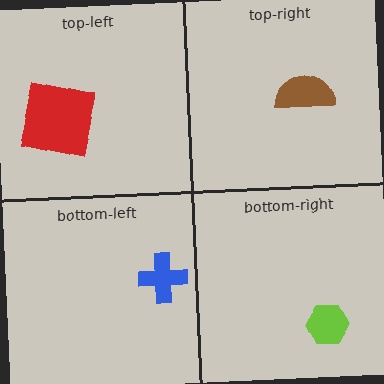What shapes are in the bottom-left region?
The blue cross.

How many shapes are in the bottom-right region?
1.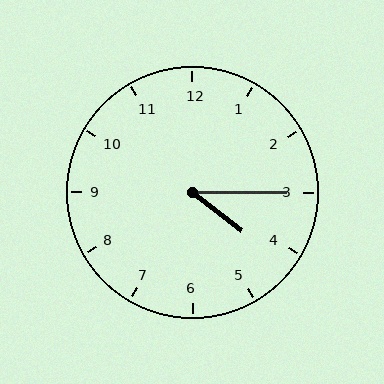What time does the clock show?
4:15.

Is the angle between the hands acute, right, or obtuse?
It is acute.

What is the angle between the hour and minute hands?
Approximately 38 degrees.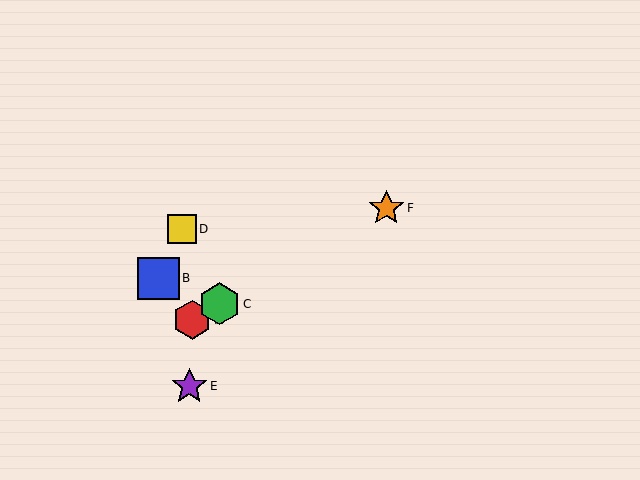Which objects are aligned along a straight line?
Objects A, C, F are aligned along a straight line.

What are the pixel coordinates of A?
Object A is at (192, 320).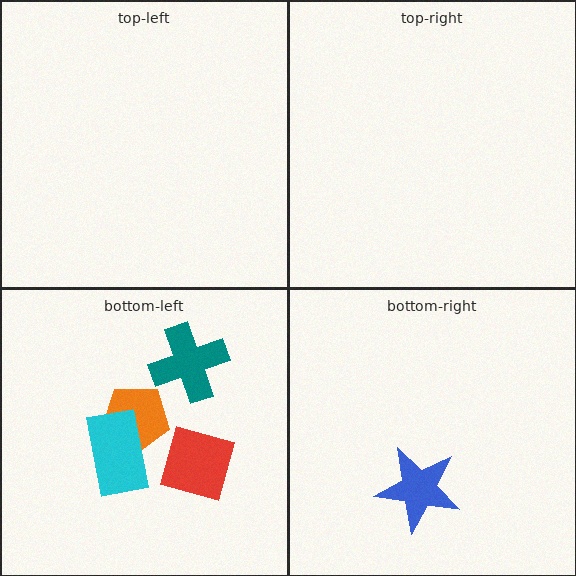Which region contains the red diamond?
The bottom-left region.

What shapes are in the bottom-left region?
The orange pentagon, the red diamond, the cyan rectangle, the teal cross.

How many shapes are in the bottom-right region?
1.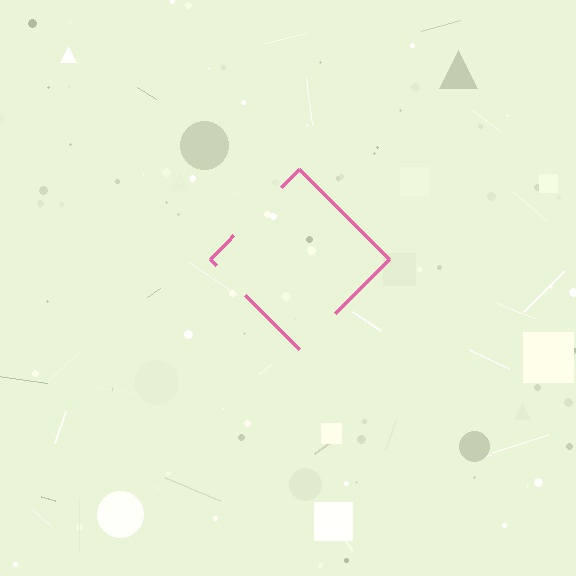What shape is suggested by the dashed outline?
The dashed outline suggests a diamond.